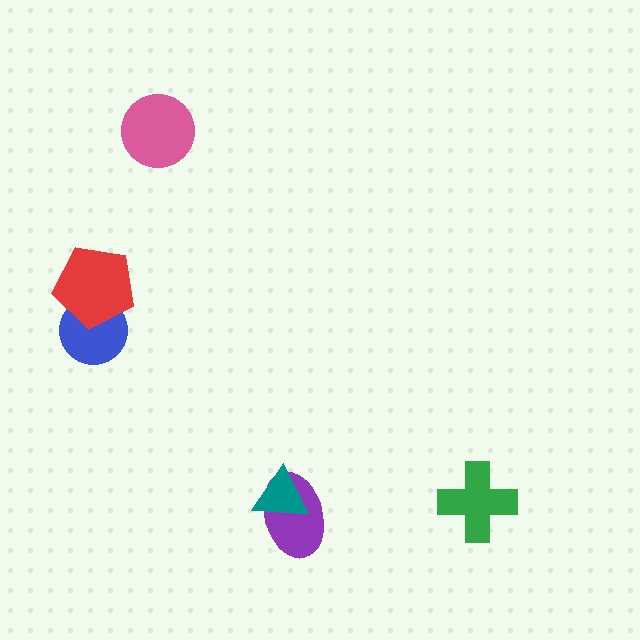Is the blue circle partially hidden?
Yes, it is partially covered by another shape.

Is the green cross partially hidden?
No, no other shape covers it.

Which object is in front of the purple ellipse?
The teal triangle is in front of the purple ellipse.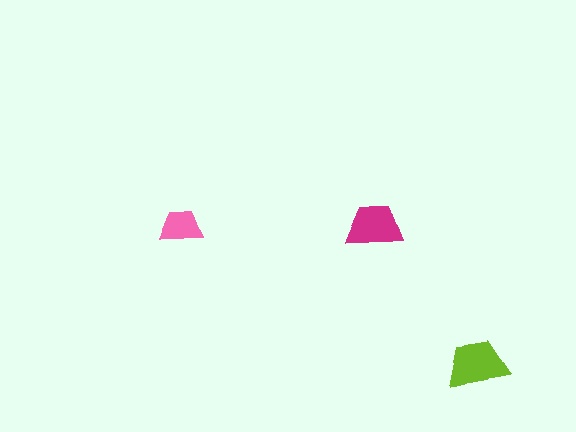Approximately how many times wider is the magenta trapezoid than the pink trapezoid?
About 1.5 times wider.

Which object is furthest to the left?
The pink trapezoid is leftmost.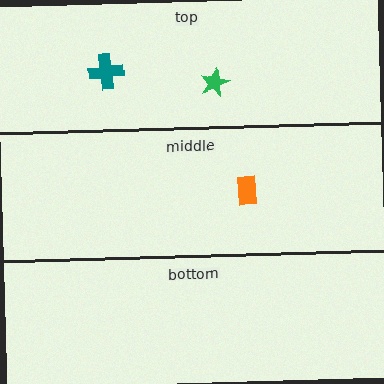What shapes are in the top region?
The green star, the teal cross.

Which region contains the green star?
The top region.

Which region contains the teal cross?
The top region.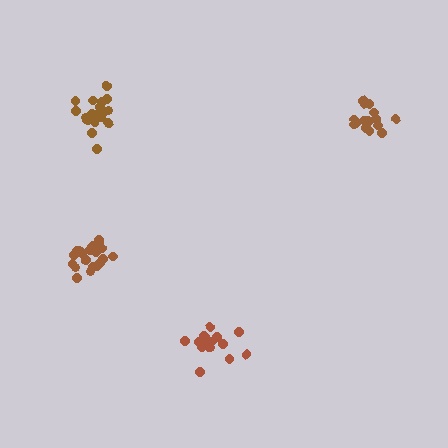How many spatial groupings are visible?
There are 4 spatial groupings.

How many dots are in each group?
Group 1: 20 dots, Group 2: 15 dots, Group 3: 17 dots, Group 4: 20 dots (72 total).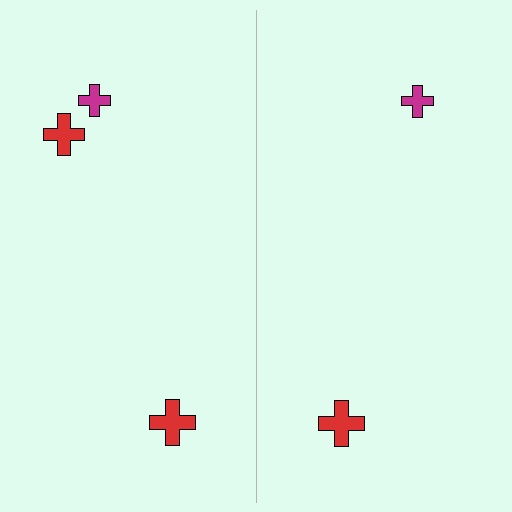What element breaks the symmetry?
A red cross is missing from the right side.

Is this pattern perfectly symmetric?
No, the pattern is not perfectly symmetric. A red cross is missing from the right side.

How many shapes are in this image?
There are 5 shapes in this image.